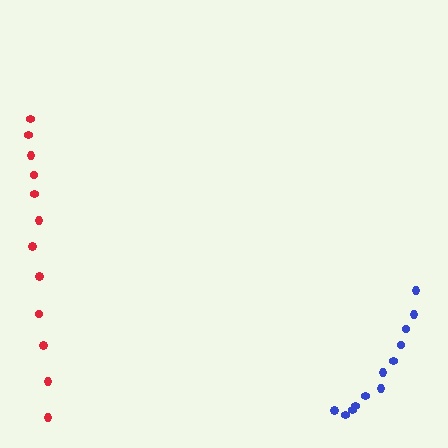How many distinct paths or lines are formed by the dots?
There are 2 distinct paths.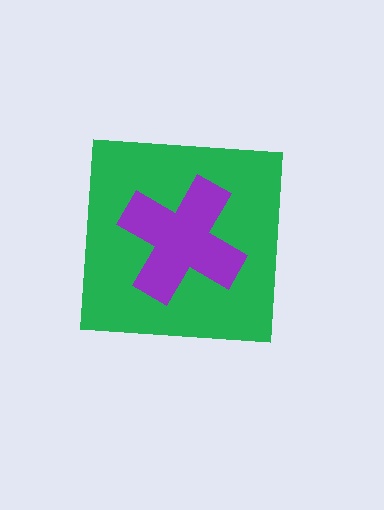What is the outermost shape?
The green square.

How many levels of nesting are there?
2.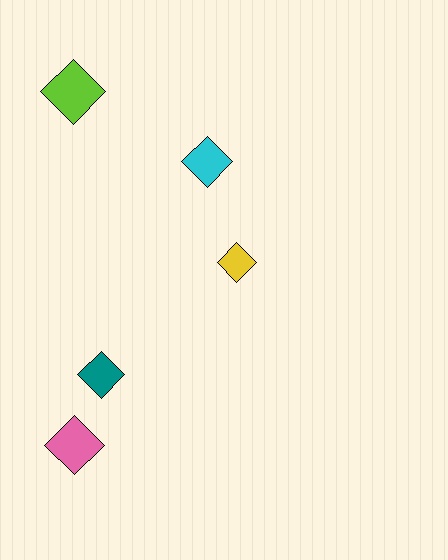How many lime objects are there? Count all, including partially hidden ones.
There is 1 lime object.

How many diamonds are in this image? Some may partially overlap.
There are 5 diamonds.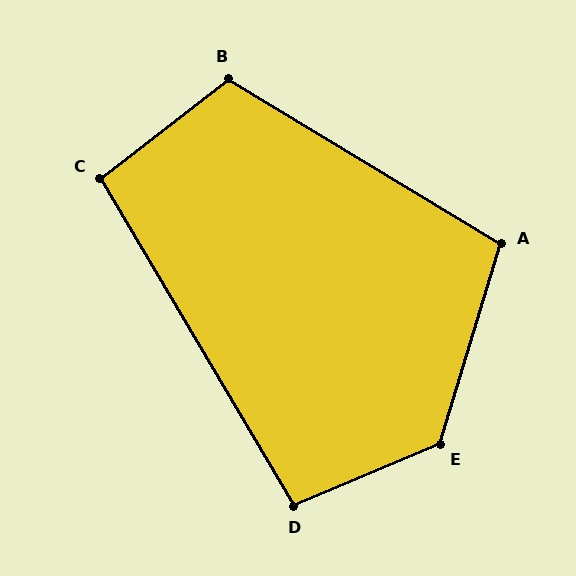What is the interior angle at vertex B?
Approximately 111 degrees (obtuse).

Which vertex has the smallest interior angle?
C, at approximately 97 degrees.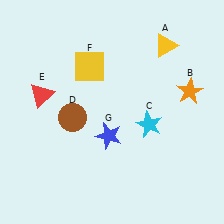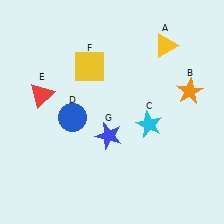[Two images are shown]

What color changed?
The circle (D) changed from brown in Image 1 to blue in Image 2.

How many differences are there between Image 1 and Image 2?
There is 1 difference between the two images.